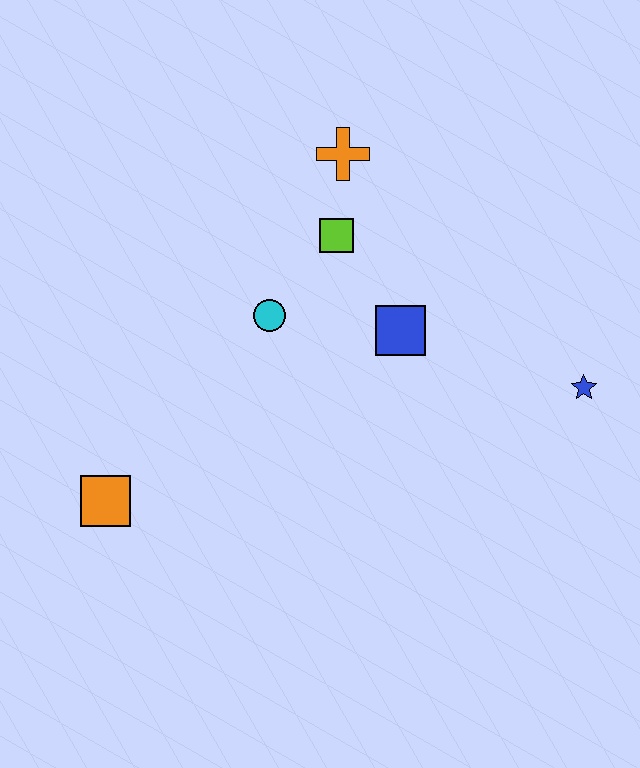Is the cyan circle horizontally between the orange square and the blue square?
Yes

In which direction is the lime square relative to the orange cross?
The lime square is below the orange cross.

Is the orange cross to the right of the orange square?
Yes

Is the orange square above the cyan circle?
No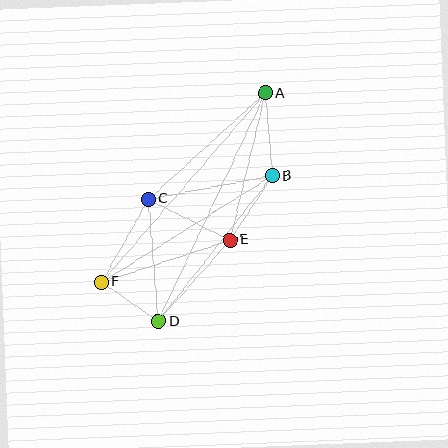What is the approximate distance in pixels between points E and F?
The distance between E and F is approximately 135 pixels.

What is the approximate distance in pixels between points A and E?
The distance between A and E is approximately 151 pixels.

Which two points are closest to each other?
Points D and F are closest to each other.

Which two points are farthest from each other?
Points A and D are farthest from each other.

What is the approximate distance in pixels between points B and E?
The distance between B and E is approximately 77 pixels.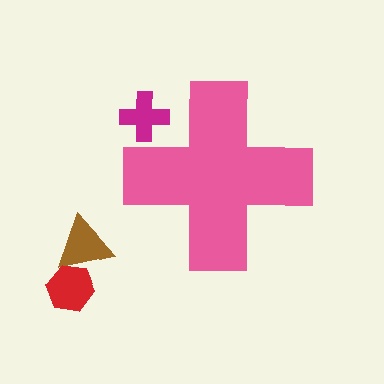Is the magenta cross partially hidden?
Yes, the magenta cross is partially hidden behind the pink cross.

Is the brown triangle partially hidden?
No, the brown triangle is fully visible.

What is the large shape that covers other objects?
A pink cross.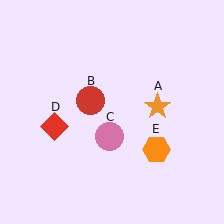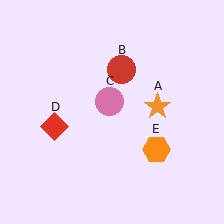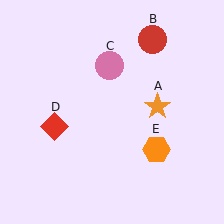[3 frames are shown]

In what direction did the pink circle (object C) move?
The pink circle (object C) moved up.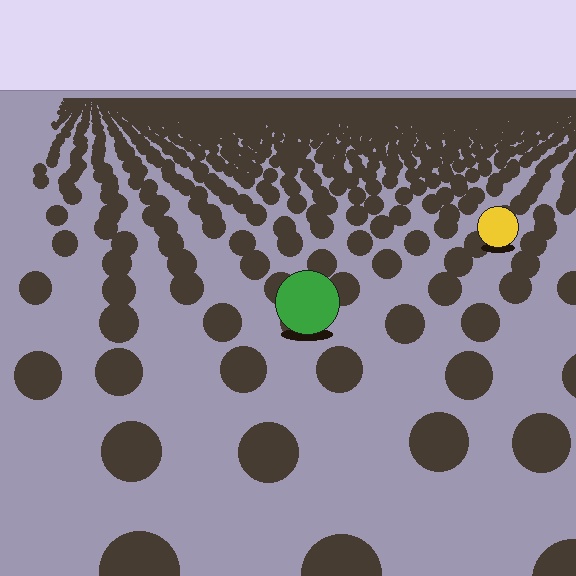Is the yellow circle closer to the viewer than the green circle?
No. The green circle is closer — you can tell from the texture gradient: the ground texture is coarser near it.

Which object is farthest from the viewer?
The yellow circle is farthest from the viewer. It appears smaller and the ground texture around it is denser.